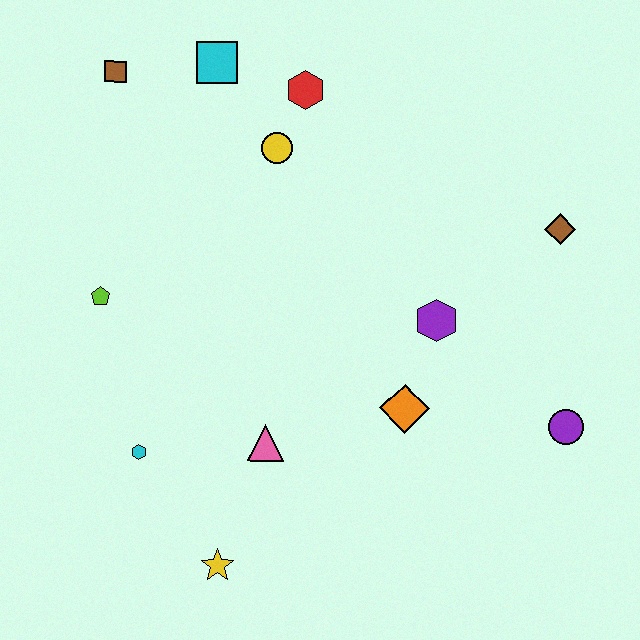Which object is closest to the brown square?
The cyan square is closest to the brown square.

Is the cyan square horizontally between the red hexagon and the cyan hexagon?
Yes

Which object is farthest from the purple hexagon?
The brown square is farthest from the purple hexagon.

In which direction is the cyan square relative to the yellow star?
The cyan square is above the yellow star.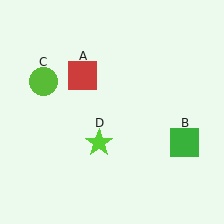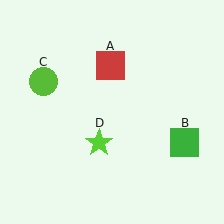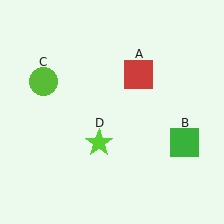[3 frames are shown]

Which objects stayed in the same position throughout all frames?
Green square (object B) and lime circle (object C) and lime star (object D) remained stationary.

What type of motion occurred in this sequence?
The red square (object A) rotated clockwise around the center of the scene.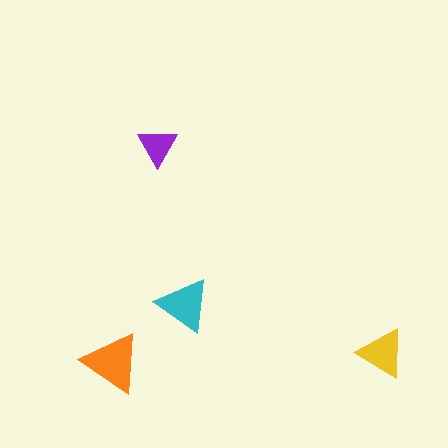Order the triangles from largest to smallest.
the orange one, the cyan one, the yellow one, the purple one.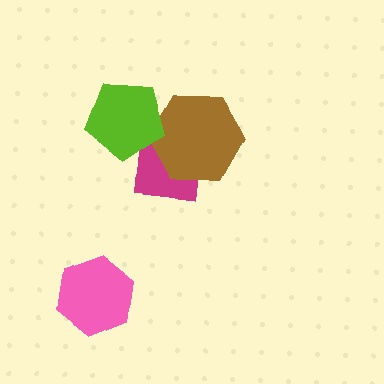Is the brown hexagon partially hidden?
Yes, it is partially covered by another shape.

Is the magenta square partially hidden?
Yes, it is partially covered by another shape.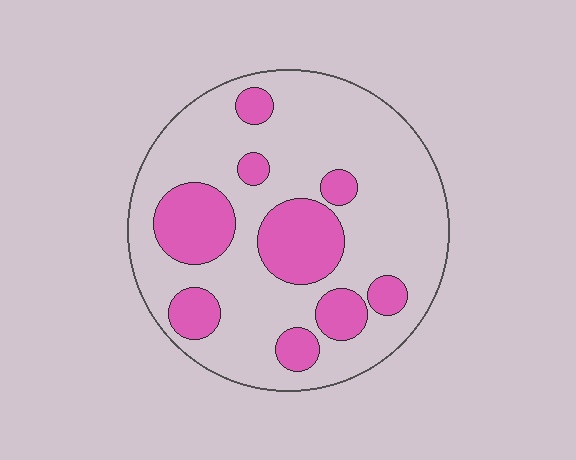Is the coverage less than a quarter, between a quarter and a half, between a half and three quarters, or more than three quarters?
Between a quarter and a half.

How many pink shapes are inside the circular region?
9.